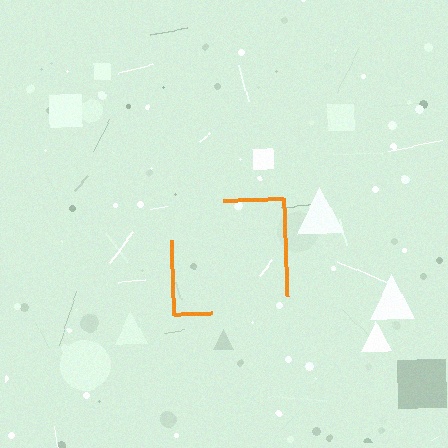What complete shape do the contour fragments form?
The contour fragments form a square.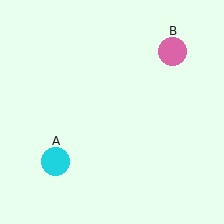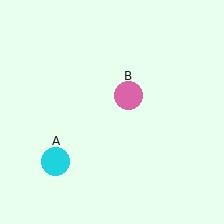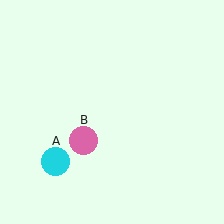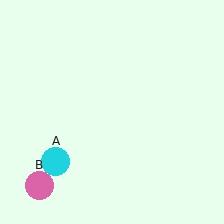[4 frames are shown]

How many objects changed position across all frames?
1 object changed position: pink circle (object B).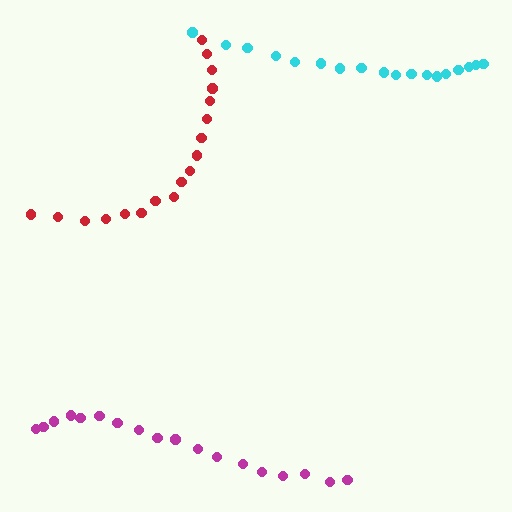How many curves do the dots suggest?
There are 3 distinct paths.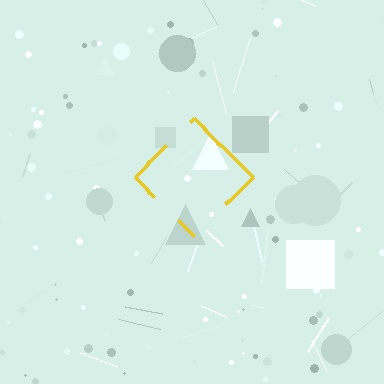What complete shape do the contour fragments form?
The contour fragments form a diamond.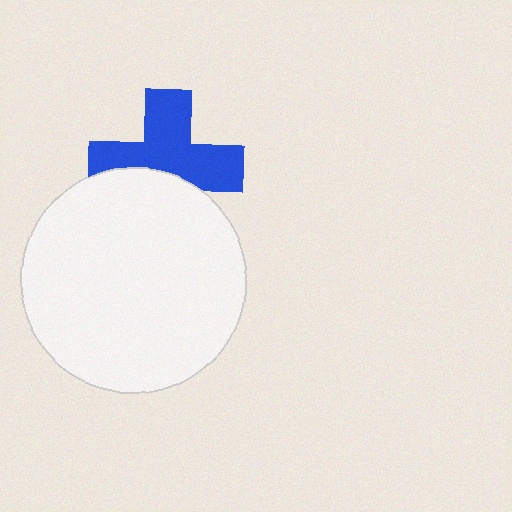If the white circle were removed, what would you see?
You would see the complete blue cross.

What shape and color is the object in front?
The object in front is a white circle.